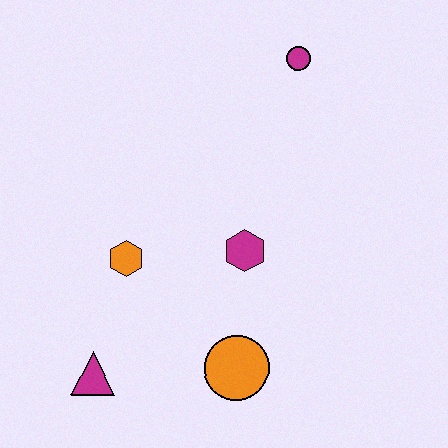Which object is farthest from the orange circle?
The magenta circle is farthest from the orange circle.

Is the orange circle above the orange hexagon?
No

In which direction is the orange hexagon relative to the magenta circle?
The orange hexagon is below the magenta circle.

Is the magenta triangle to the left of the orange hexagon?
Yes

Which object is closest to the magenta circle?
The magenta hexagon is closest to the magenta circle.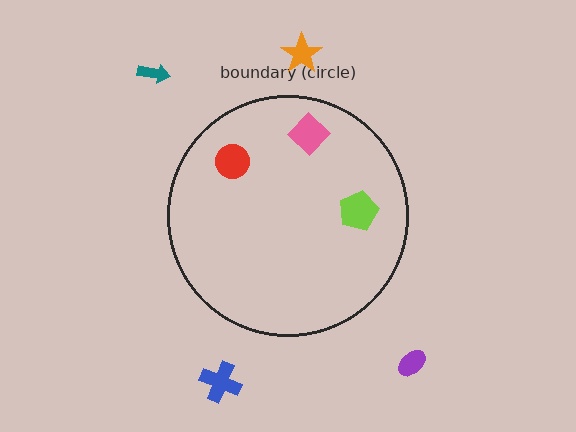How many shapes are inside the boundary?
3 inside, 4 outside.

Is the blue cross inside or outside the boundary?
Outside.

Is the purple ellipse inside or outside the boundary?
Outside.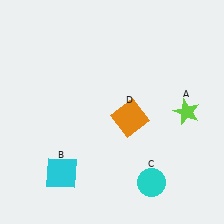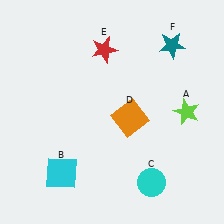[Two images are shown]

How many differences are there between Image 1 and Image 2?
There are 2 differences between the two images.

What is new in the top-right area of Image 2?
A teal star (F) was added in the top-right area of Image 2.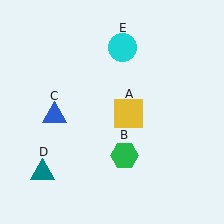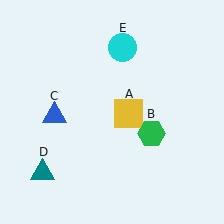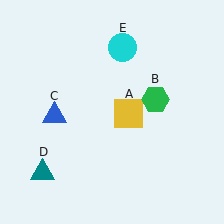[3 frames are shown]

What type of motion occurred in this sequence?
The green hexagon (object B) rotated counterclockwise around the center of the scene.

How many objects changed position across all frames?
1 object changed position: green hexagon (object B).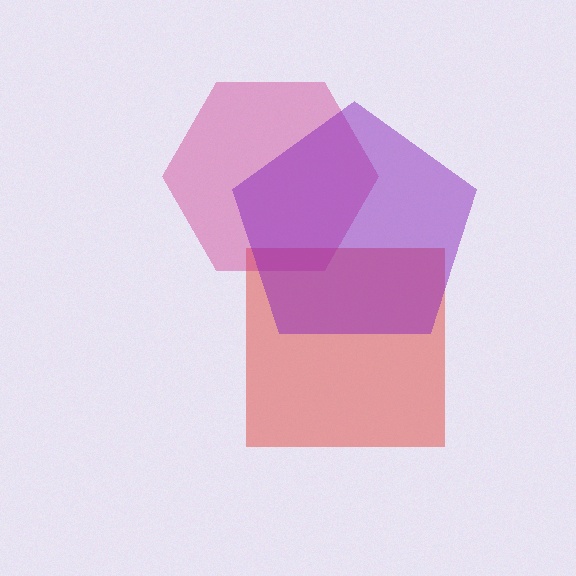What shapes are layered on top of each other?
The layered shapes are: a red square, a magenta hexagon, a purple pentagon.